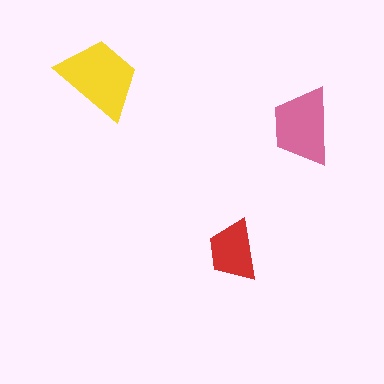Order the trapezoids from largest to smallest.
the yellow one, the pink one, the red one.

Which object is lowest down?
The red trapezoid is bottommost.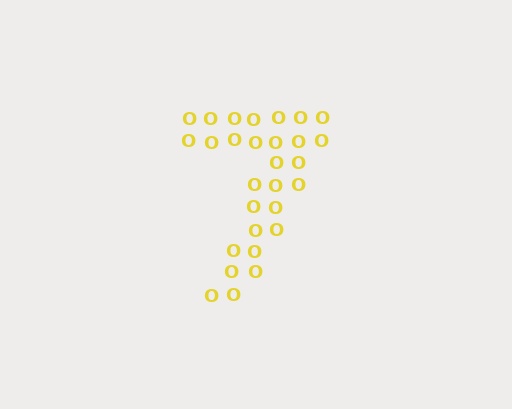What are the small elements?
The small elements are letter O's.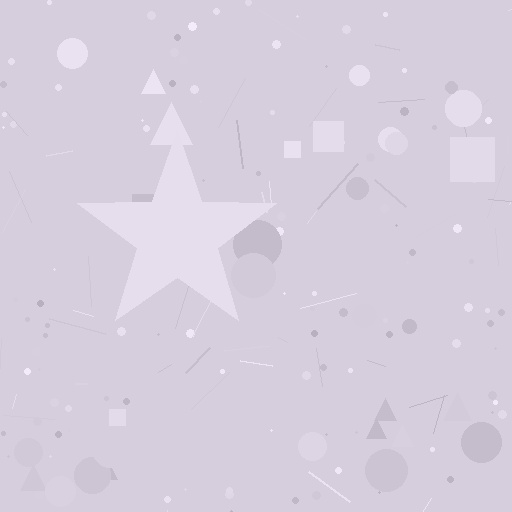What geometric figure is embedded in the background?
A star is embedded in the background.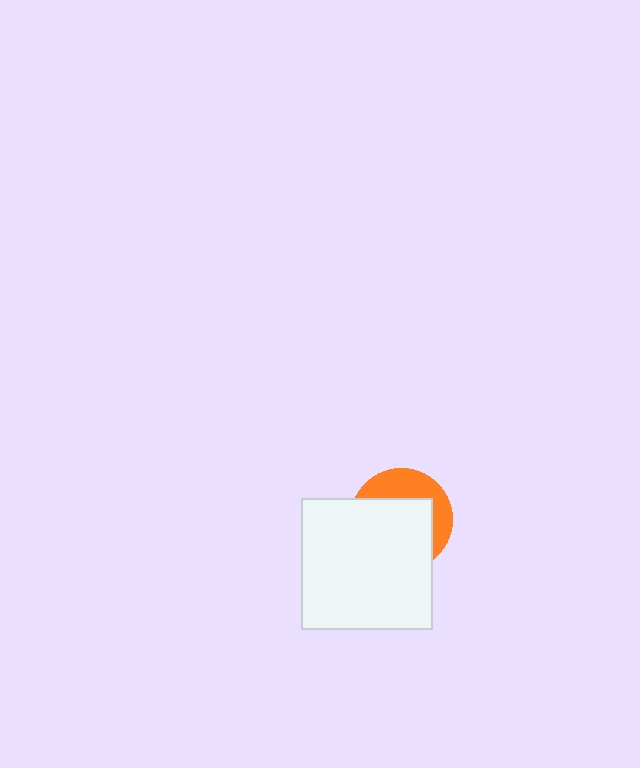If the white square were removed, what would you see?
You would see the complete orange circle.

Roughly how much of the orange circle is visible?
A small part of it is visible (roughly 35%).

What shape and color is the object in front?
The object in front is a white square.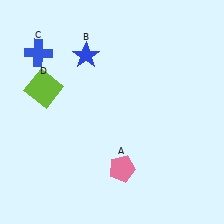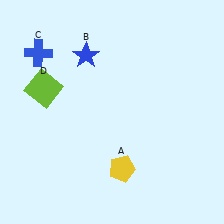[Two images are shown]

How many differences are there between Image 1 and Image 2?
There is 1 difference between the two images.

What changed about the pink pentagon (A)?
In Image 1, A is pink. In Image 2, it changed to yellow.